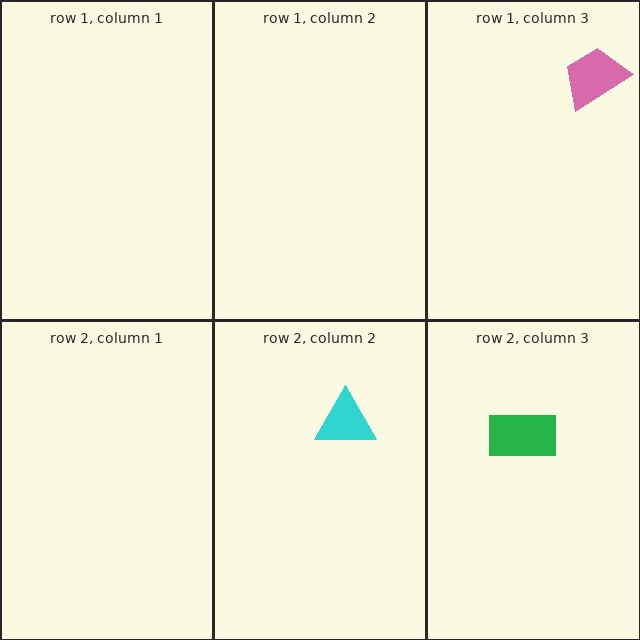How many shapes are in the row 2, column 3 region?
1.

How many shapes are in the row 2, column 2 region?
1.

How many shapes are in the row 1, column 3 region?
1.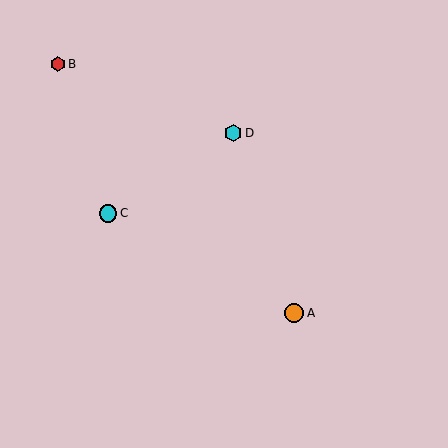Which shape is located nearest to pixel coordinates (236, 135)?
The cyan hexagon (labeled D) at (233, 133) is nearest to that location.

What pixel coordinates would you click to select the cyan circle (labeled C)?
Click at (108, 213) to select the cyan circle C.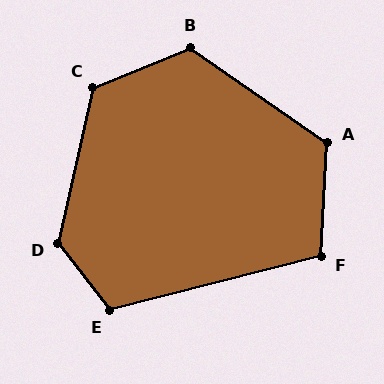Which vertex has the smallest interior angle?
F, at approximately 108 degrees.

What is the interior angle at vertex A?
Approximately 121 degrees (obtuse).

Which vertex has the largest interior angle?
D, at approximately 129 degrees.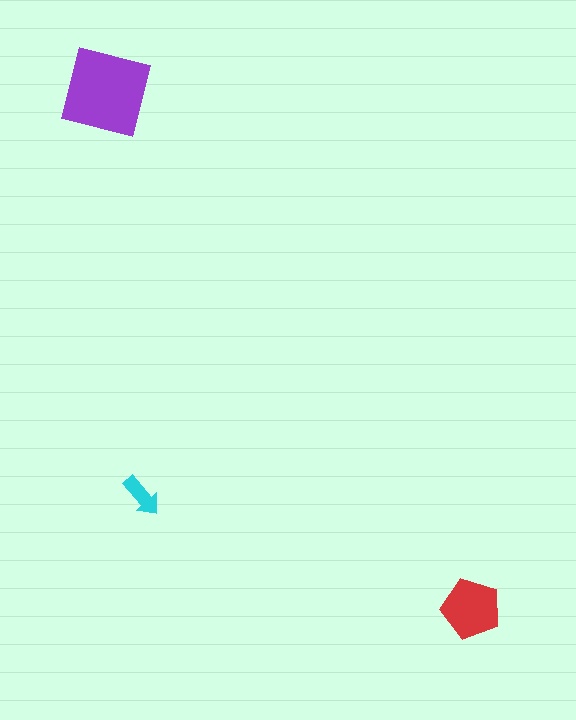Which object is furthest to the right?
The red pentagon is rightmost.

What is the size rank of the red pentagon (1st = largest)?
2nd.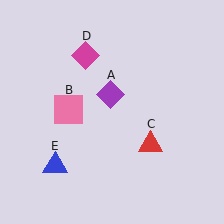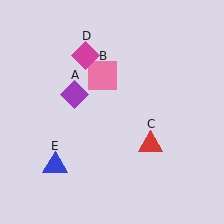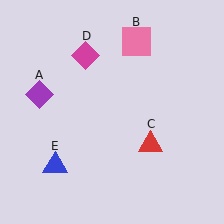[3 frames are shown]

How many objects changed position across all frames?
2 objects changed position: purple diamond (object A), pink square (object B).